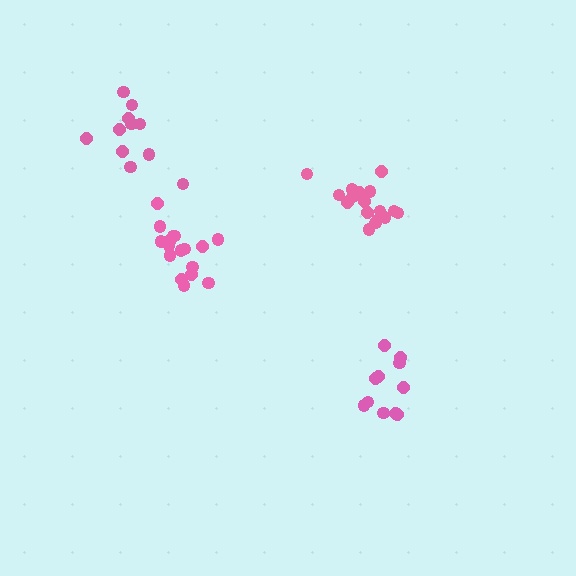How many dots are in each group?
Group 1: 17 dots, Group 2: 11 dots, Group 3: 11 dots, Group 4: 17 dots (56 total).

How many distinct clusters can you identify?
There are 4 distinct clusters.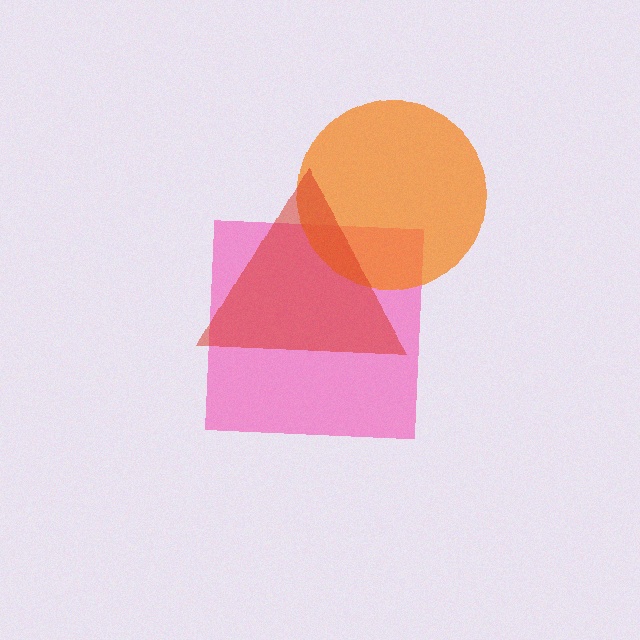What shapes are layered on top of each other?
The layered shapes are: a pink square, an orange circle, a red triangle.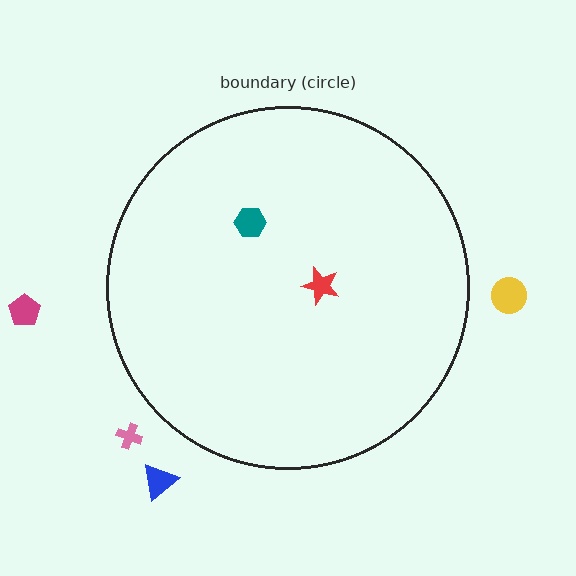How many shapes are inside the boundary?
2 inside, 4 outside.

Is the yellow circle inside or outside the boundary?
Outside.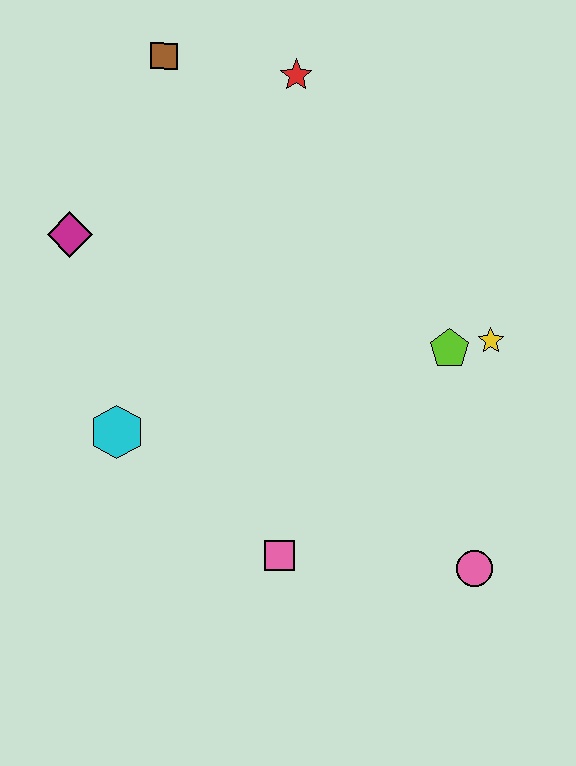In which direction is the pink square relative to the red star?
The pink square is below the red star.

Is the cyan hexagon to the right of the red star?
No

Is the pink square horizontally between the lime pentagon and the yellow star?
No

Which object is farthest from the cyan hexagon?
The red star is farthest from the cyan hexagon.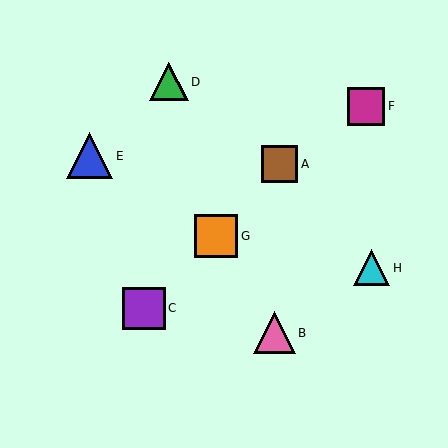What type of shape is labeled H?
Shape H is a cyan triangle.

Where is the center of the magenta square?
The center of the magenta square is at (366, 107).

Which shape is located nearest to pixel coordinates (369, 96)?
The magenta square (labeled F) at (366, 107) is nearest to that location.